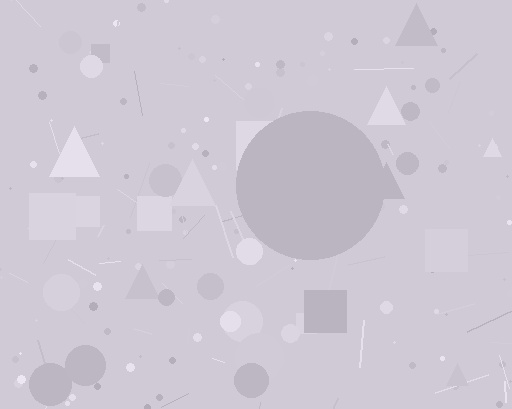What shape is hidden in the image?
A circle is hidden in the image.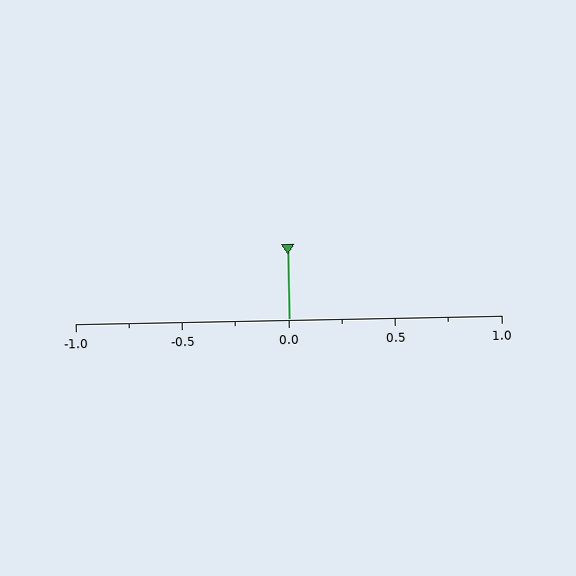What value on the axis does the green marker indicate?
The marker indicates approximately 0.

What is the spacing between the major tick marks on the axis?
The major ticks are spaced 0.5 apart.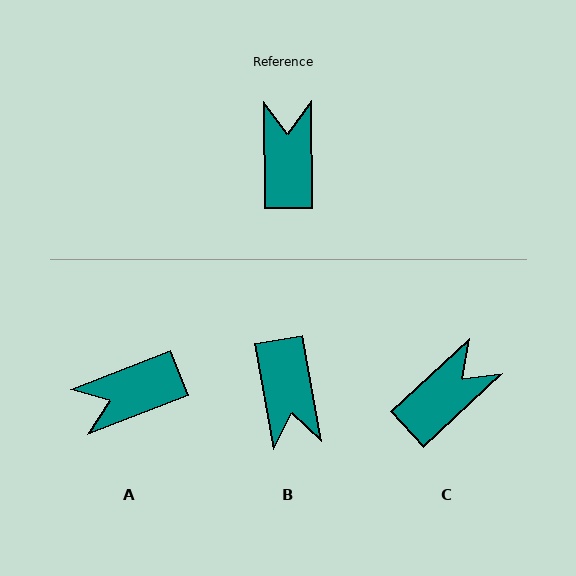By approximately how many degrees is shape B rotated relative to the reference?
Approximately 171 degrees clockwise.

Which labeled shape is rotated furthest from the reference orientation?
B, about 171 degrees away.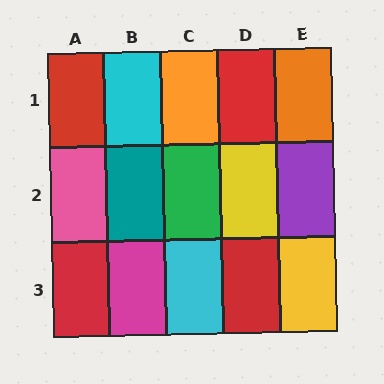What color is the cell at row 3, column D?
Red.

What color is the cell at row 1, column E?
Orange.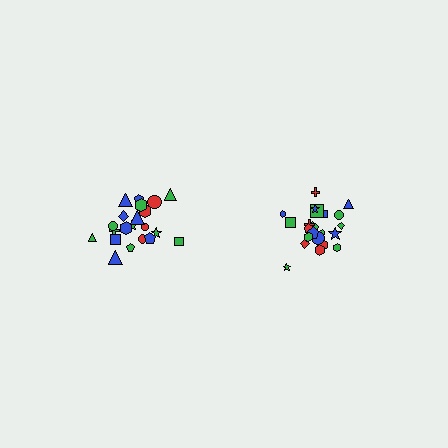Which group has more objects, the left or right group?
The right group.